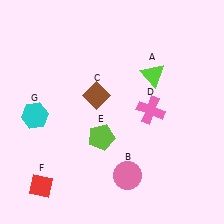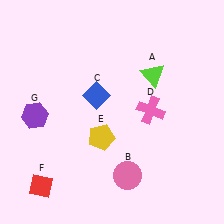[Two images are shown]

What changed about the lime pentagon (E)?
In Image 1, E is lime. In Image 2, it changed to yellow.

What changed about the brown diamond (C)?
In Image 1, C is brown. In Image 2, it changed to blue.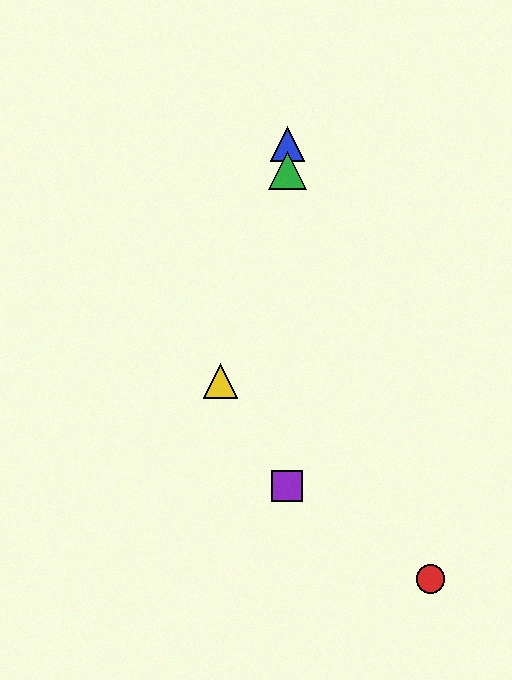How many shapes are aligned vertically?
3 shapes (the blue triangle, the green triangle, the purple square) are aligned vertically.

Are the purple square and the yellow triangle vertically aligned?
No, the purple square is at x≈287 and the yellow triangle is at x≈221.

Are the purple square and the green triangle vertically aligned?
Yes, both are at x≈287.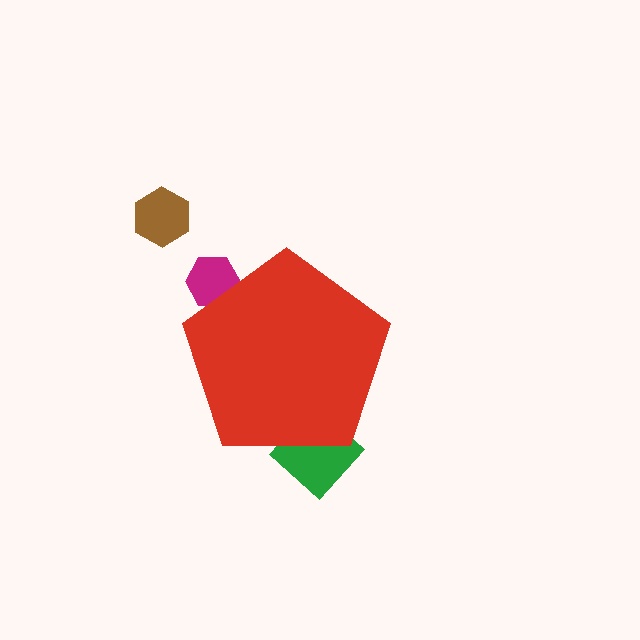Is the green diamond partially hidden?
Yes, the green diamond is partially hidden behind the red pentagon.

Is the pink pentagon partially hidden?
Yes, the pink pentagon is partially hidden behind the red pentagon.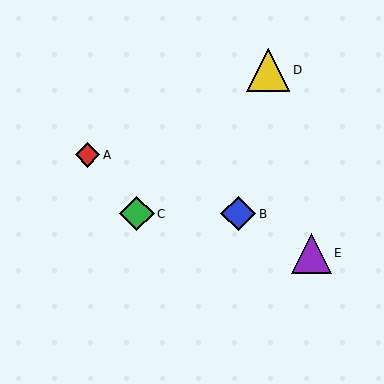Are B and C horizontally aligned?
Yes, both are at y≈214.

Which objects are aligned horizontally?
Objects B, C are aligned horizontally.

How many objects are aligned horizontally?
2 objects (B, C) are aligned horizontally.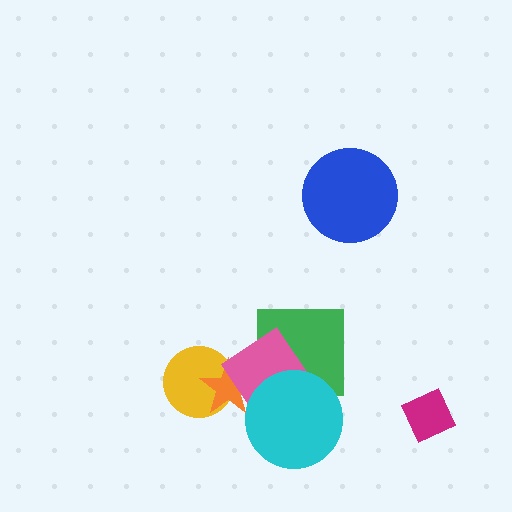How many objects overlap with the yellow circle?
1 object overlaps with the yellow circle.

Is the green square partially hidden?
Yes, it is partially covered by another shape.